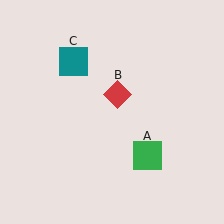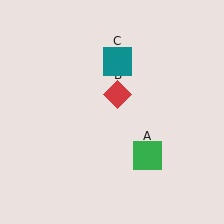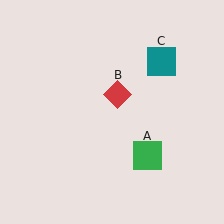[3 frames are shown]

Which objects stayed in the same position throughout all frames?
Green square (object A) and red diamond (object B) remained stationary.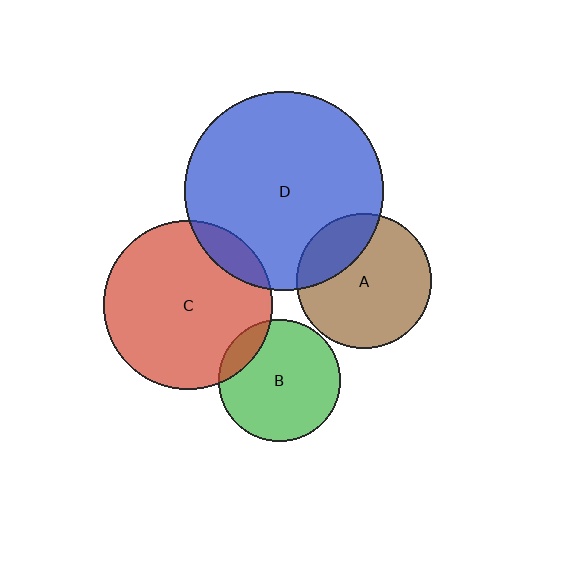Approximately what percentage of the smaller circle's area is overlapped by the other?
Approximately 15%.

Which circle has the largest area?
Circle D (blue).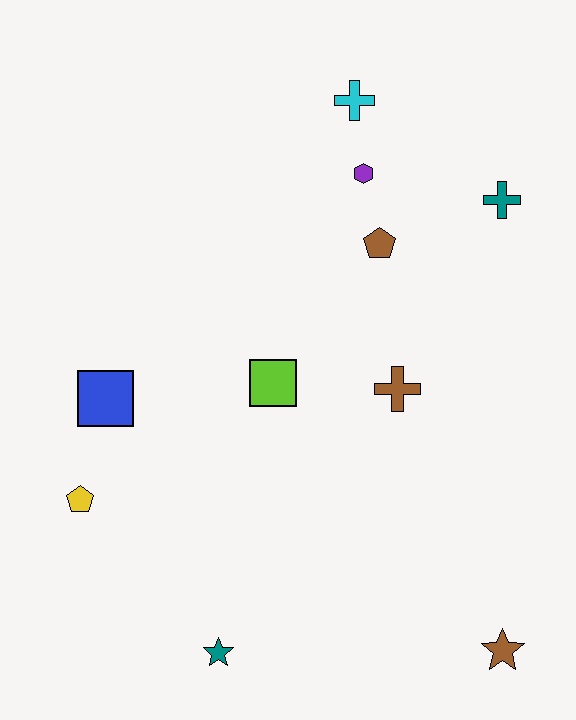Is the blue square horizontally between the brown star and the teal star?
No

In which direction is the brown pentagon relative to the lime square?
The brown pentagon is above the lime square.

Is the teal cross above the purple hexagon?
No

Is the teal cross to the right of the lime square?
Yes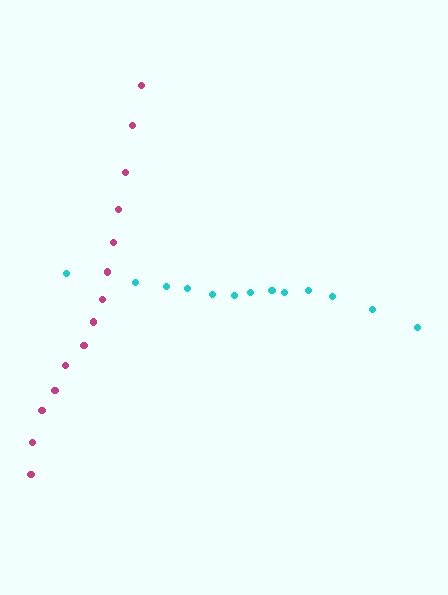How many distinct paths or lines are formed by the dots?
There are 2 distinct paths.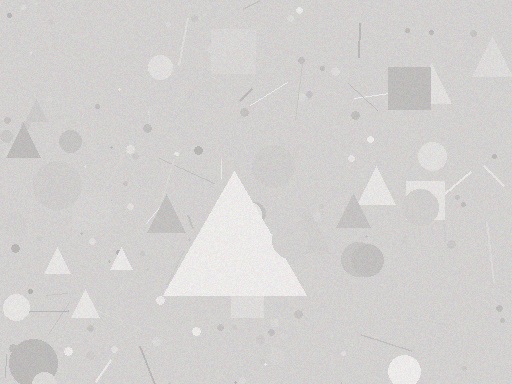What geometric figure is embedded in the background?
A triangle is embedded in the background.